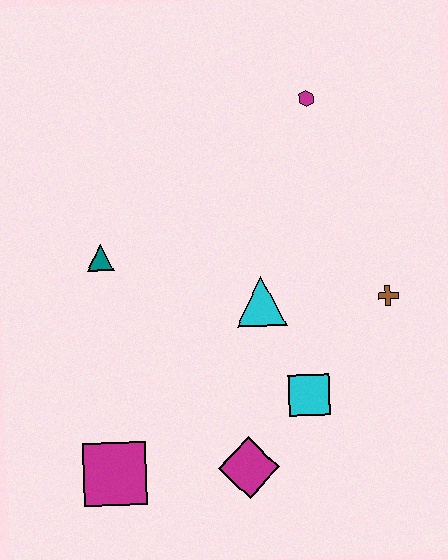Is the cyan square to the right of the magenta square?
Yes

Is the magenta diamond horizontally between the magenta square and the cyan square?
Yes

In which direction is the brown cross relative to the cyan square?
The brown cross is above the cyan square.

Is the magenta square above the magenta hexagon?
No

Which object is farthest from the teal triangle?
The brown cross is farthest from the teal triangle.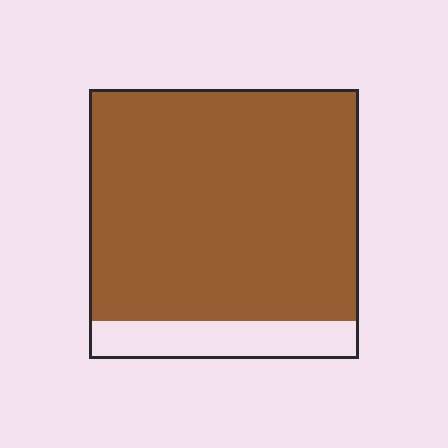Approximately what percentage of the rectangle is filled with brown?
Approximately 85%.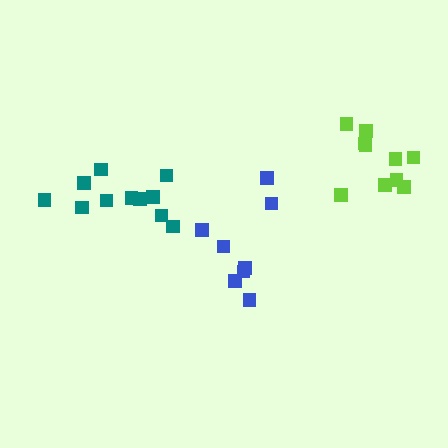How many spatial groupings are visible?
There are 3 spatial groupings.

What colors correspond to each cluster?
The clusters are colored: blue, teal, lime.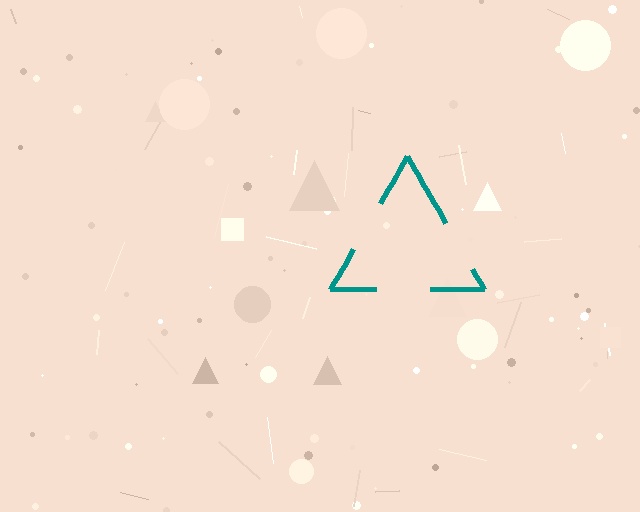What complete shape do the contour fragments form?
The contour fragments form a triangle.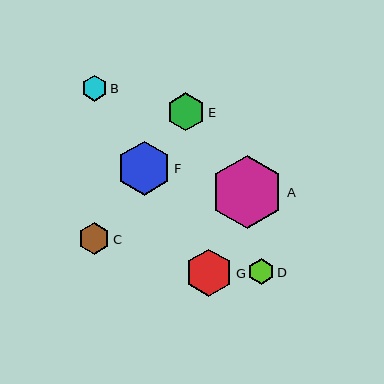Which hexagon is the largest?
Hexagon A is the largest with a size of approximately 73 pixels.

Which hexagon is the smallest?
Hexagon D is the smallest with a size of approximately 26 pixels.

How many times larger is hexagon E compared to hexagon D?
Hexagon E is approximately 1.5 times the size of hexagon D.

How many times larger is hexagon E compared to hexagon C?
Hexagon E is approximately 1.2 times the size of hexagon C.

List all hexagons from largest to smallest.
From largest to smallest: A, F, G, E, C, B, D.